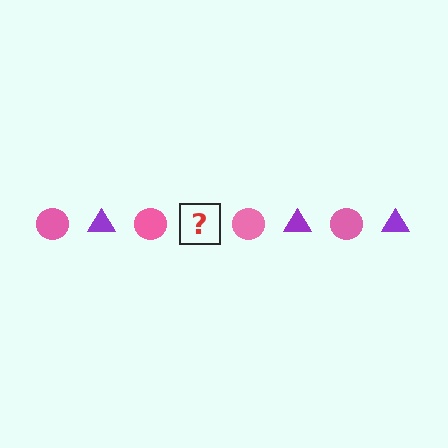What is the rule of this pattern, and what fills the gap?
The rule is that the pattern alternates between pink circle and purple triangle. The gap should be filled with a purple triangle.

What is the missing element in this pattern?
The missing element is a purple triangle.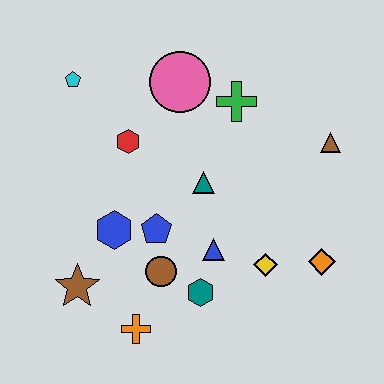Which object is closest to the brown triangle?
The green cross is closest to the brown triangle.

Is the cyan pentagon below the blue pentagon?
No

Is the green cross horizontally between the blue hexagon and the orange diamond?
Yes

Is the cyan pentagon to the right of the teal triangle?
No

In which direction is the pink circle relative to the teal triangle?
The pink circle is above the teal triangle.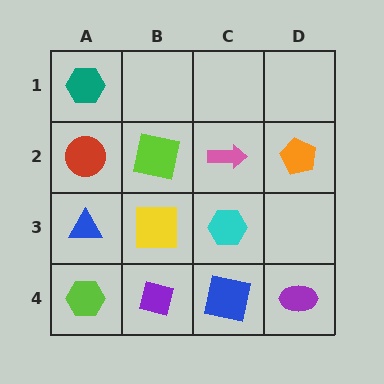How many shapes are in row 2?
4 shapes.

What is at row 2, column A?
A red circle.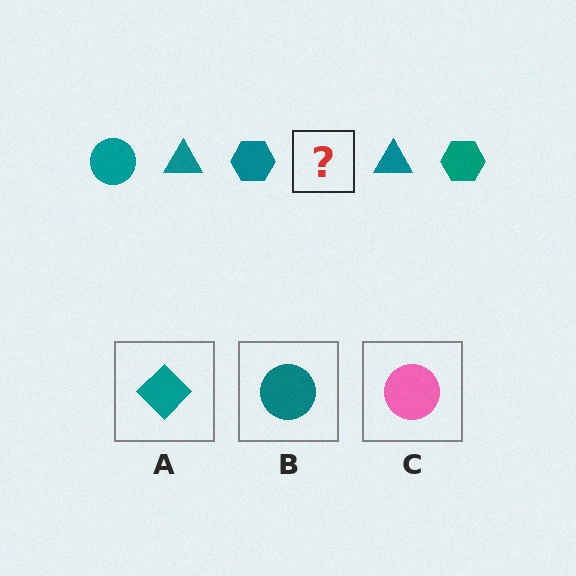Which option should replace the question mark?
Option B.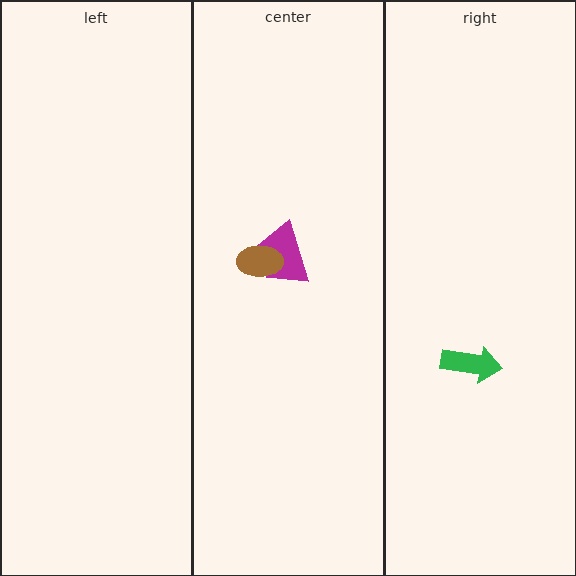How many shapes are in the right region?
1.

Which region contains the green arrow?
The right region.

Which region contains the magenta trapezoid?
The center region.